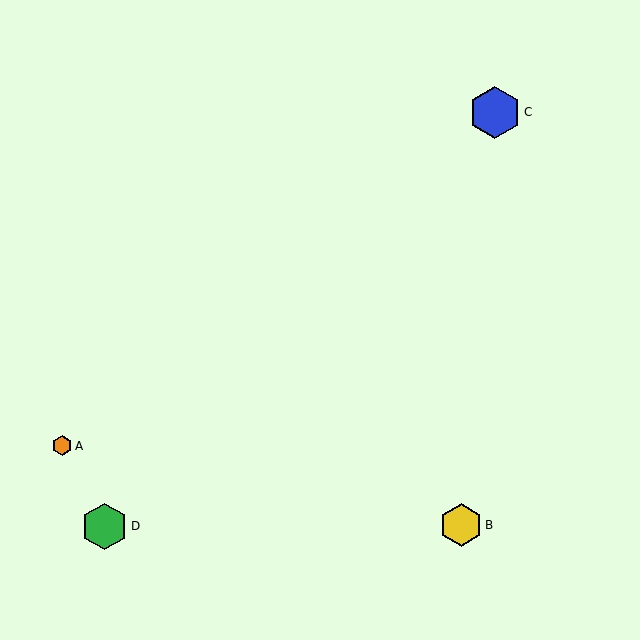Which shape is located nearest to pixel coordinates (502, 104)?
The blue hexagon (labeled C) at (495, 112) is nearest to that location.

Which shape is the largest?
The blue hexagon (labeled C) is the largest.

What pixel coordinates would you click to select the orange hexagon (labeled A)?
Click at (62, 446) to select the orange hexagon A.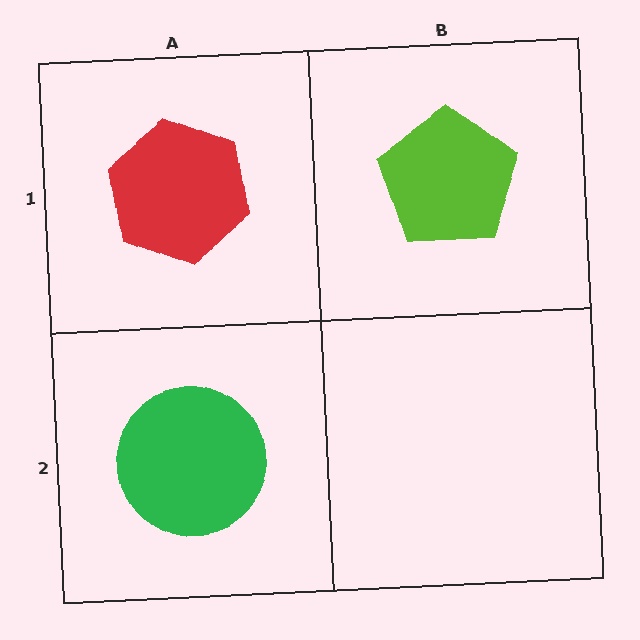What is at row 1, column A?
A red hexagon.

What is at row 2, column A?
A green circle.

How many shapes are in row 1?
2 shapes.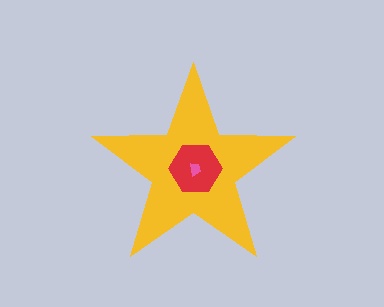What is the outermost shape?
The yellow star.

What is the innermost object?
The pink trapezoid.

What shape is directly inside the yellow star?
The red hexagon.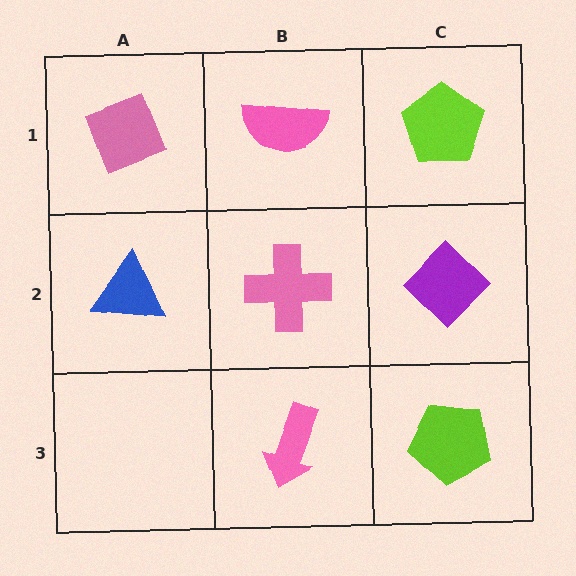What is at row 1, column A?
A pink diamond.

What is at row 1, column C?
A lime pentagon.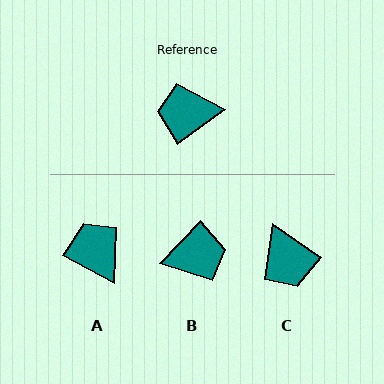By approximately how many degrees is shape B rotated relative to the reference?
Approximately 170 degrees clockwise.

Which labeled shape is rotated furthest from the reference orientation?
B, about 170 degrees away.